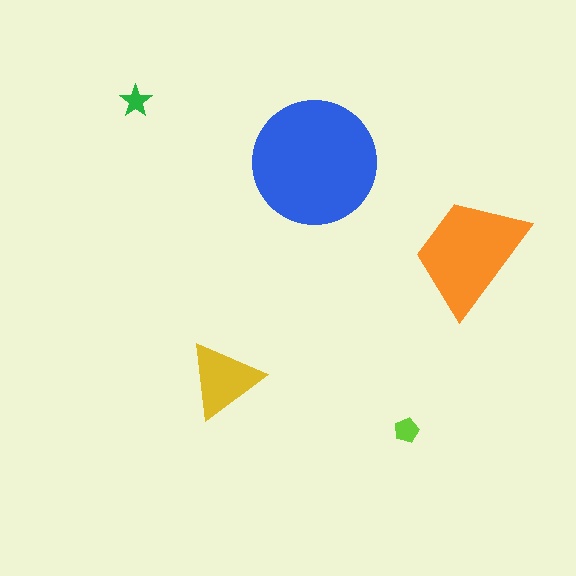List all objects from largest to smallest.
The blue circle, the orange trapezoid, the yellow triangle, the lime pentagon, the green star.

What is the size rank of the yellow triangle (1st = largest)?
3rd.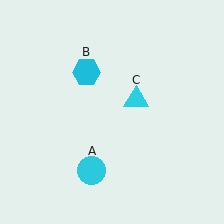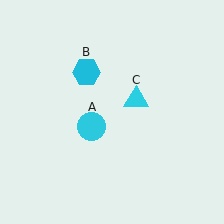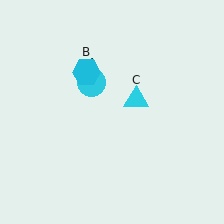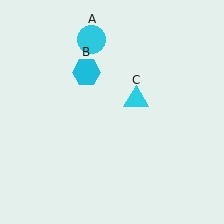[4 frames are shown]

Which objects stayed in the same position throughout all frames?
Cyan hexagon (object B) and cyan triangle (object C) remained stationary.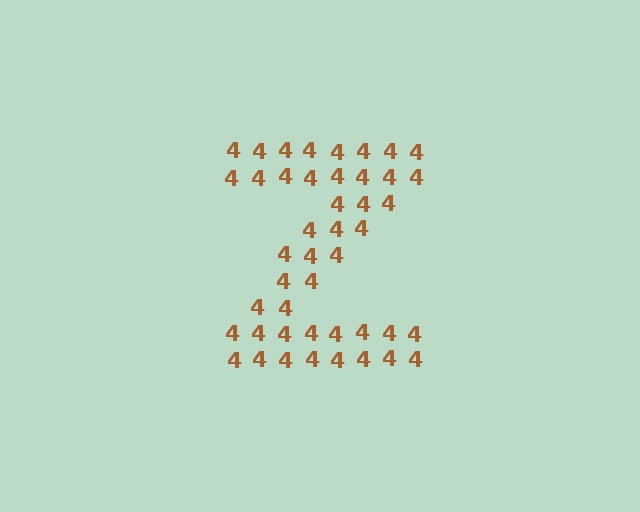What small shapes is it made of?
It is made of small digit 4's.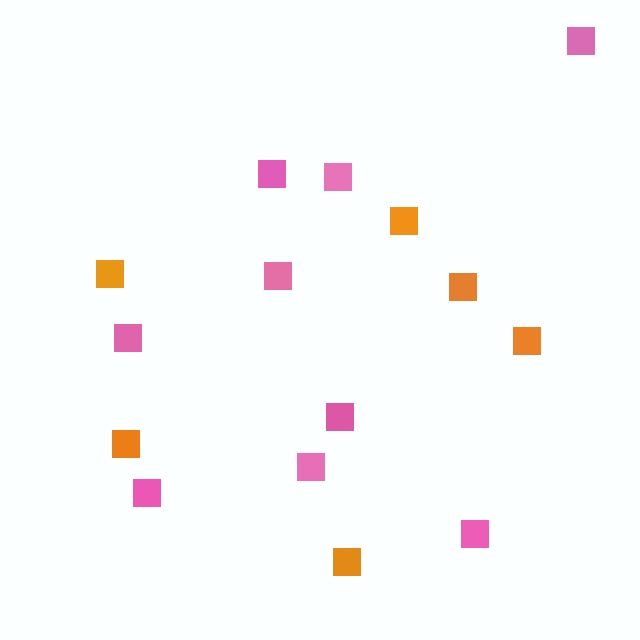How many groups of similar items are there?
There are 2 groups: one group of orange squares (6) and one group of pink squares (9).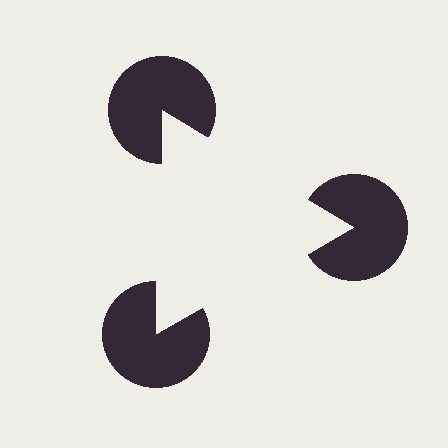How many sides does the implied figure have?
3 sides.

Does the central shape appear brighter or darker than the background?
It typically appears slightly brighter than the background, even though no actual brightness change is drawn.